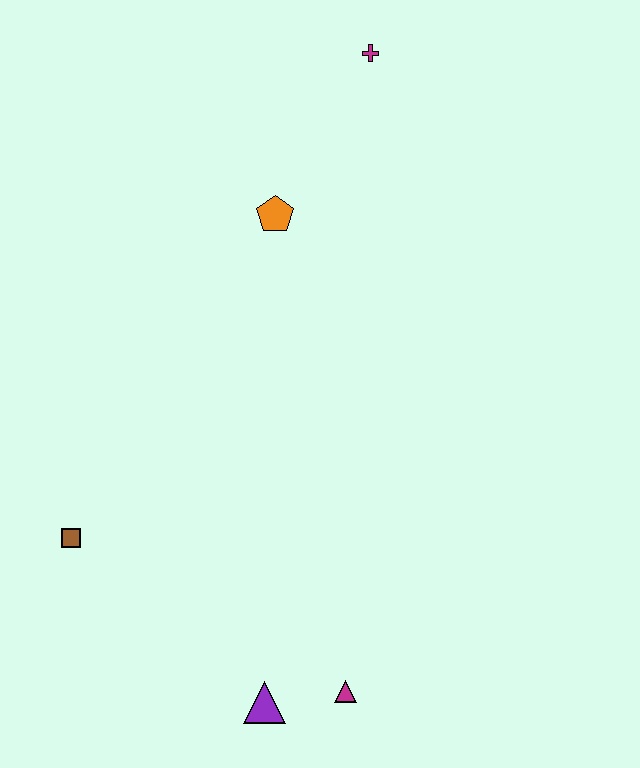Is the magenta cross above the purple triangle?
Yes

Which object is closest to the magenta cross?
The orange pentagon is closest to the magenta cross.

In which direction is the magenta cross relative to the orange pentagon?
The magenta cross is above the orange pentagon.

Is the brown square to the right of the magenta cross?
No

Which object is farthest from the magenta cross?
The purple triangle is farthest from the magenta cross.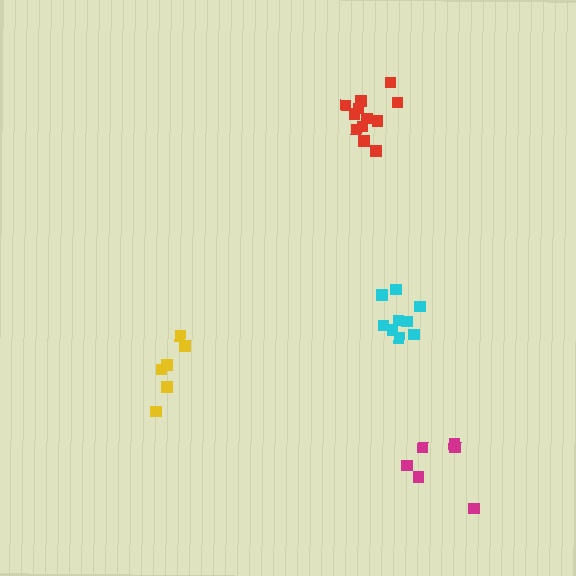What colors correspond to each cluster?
The clusters are colored: magenta, red, yellow, cyan.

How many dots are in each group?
Group 1: 6 dots, Group 2: 12 dots, Group 3: 6 dots, Group 4: 9 dots (33 total).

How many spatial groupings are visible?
There are 4 spatial groupings.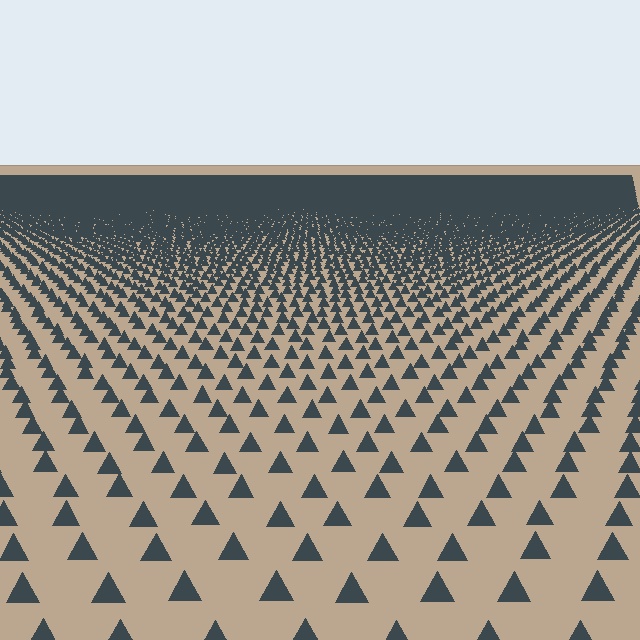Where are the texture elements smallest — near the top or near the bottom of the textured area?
Near the top.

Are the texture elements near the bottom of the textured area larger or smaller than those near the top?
Larger. Near the bottom, elements are closer to the viewer and appear at a bigger on-screen size.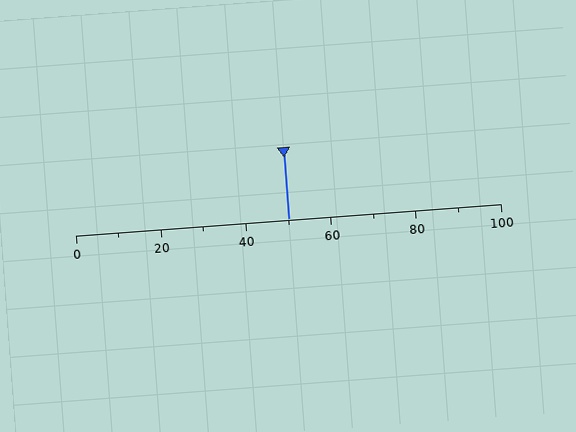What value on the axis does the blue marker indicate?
The marker indicates approximately 50.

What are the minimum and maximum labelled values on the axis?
The axis runs from 0 to 100.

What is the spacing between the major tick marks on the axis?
The major ticks are spaced 20 apart.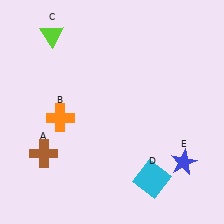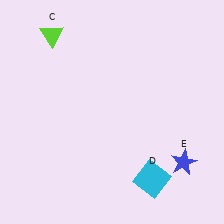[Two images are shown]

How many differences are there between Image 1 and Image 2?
There are 2 differences between the two images.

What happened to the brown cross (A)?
The brown cross (A) was removed in Image 2. It was in the bottom-left area of Image 1.